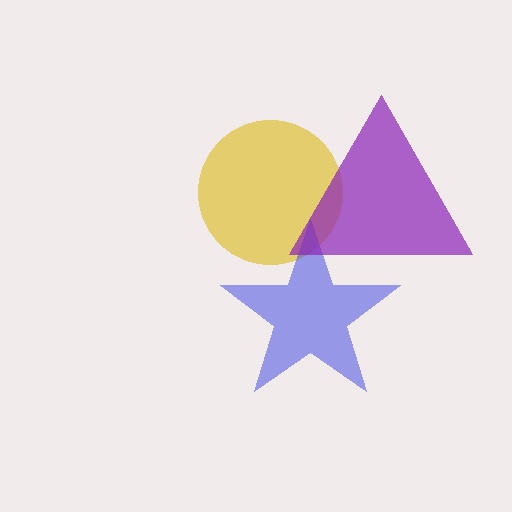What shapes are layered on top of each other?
The layered shapes are: a yellow circle, a blue star, a purple triangle.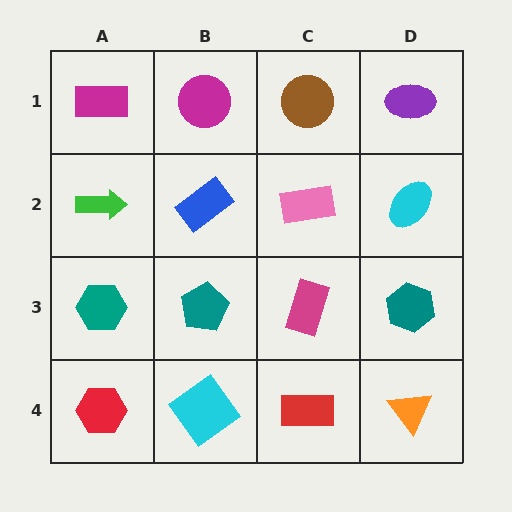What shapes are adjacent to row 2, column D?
A purple ellipse (row 1, column D), a teal hexagon (row 3, column D), a pink rectangle (row 2, column C).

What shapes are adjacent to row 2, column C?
A brown circle (row 1, column C), a magenta rectangle (row 3, column C), a blue rectangle (row 2, column B), a cyan ellipse (row 2, column D).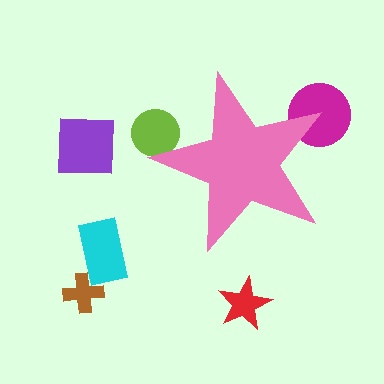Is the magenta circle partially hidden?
Yes, the magenta circle is partially hidden behind the pink star.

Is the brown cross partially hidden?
No, the brown cross is fully visible.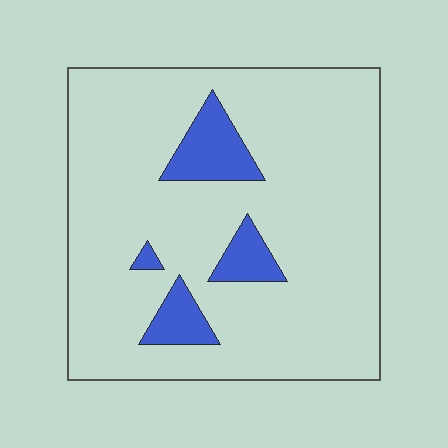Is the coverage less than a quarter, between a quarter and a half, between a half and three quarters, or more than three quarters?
Less than a quarter.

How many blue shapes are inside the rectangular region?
4.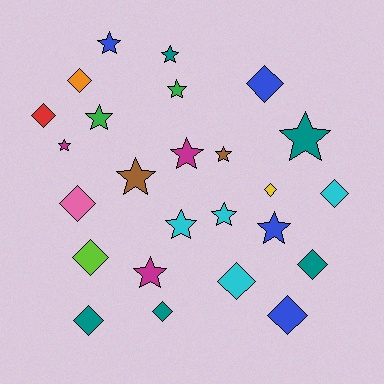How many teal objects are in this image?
There are 5 teal objects.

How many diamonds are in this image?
There are 12 diamonds.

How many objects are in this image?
There are 25 objects.